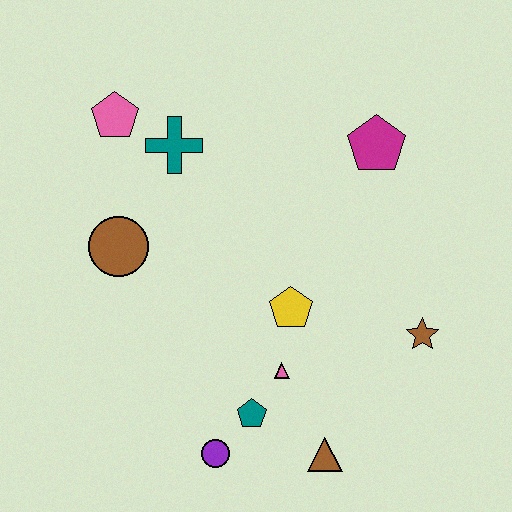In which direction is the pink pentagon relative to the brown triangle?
The pink pentagon is above the brown triangle.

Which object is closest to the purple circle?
The teal pentagon is closest to the purple circle.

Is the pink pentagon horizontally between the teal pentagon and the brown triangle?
No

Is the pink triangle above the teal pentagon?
Yes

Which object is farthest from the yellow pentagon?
The pink pentagon is farthest from the yellow pentagon.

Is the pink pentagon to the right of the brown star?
No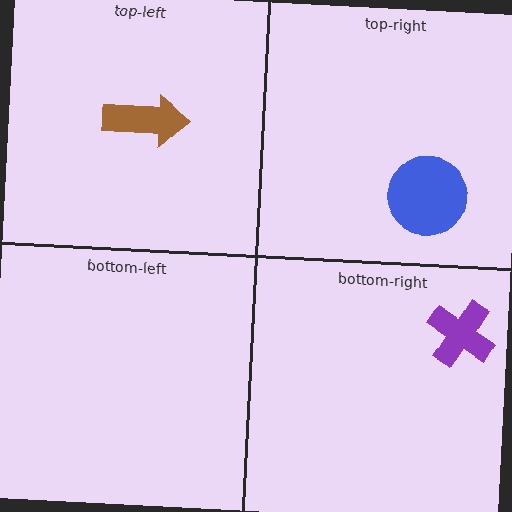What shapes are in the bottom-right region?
The purple cross.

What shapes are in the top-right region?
The blue circle.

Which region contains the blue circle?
The top-right region.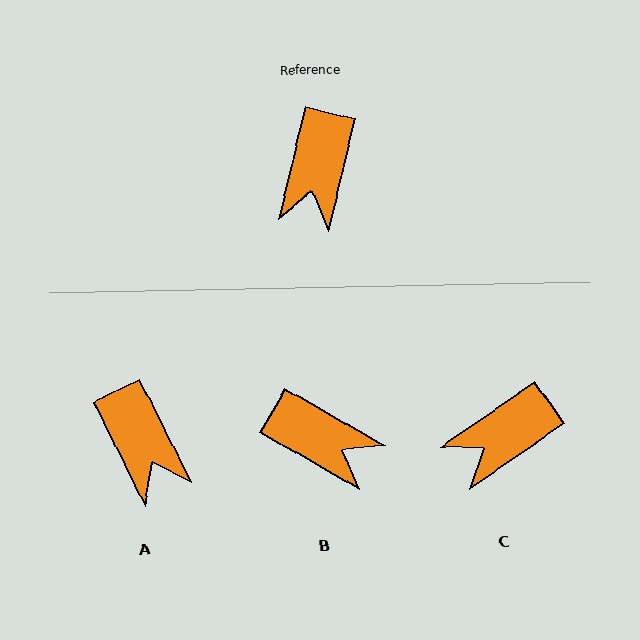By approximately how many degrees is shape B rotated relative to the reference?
Approximately 74 degrees counter-clockwise.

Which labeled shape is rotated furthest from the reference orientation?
B, about 74 degrees away.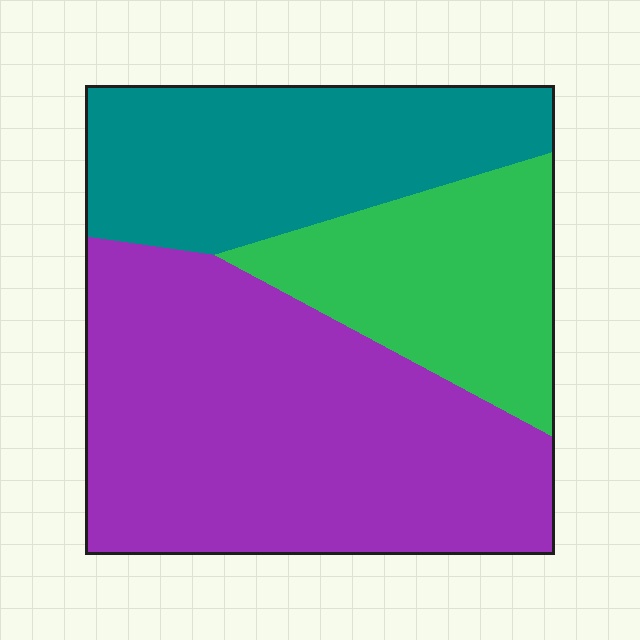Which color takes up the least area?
Green, at roughly 20%.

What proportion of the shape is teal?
Teal covers around 30% of the shape.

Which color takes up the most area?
Purple, at roughly 50%.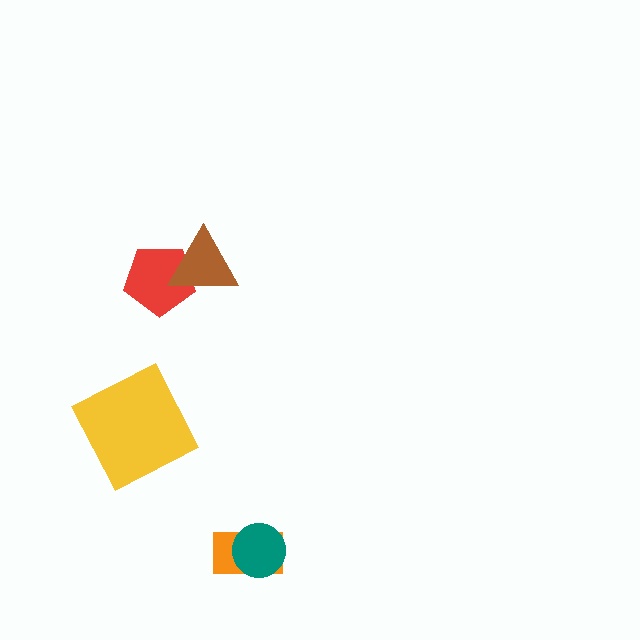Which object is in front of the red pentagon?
The brown triangle is in front of the red pentagon.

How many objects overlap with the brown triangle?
1 object overlaps with the brown triangle.